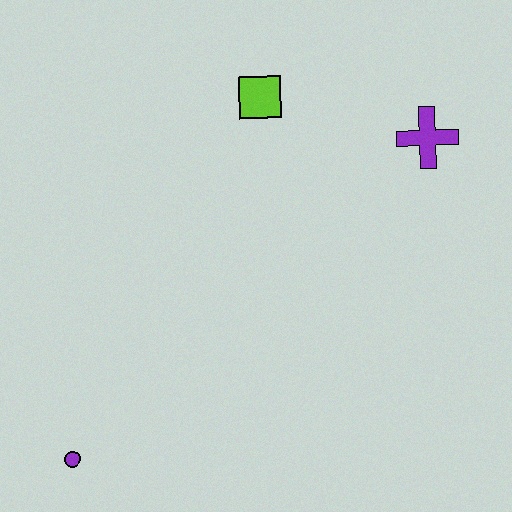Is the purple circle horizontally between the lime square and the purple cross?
No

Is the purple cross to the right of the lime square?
Yes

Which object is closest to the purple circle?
The lime square is closest to the purple circle.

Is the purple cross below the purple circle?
No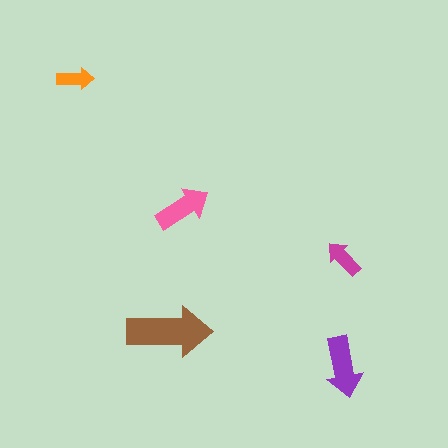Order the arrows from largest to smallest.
the brown one, the purple one, the pink one, the magenta one, the orange one.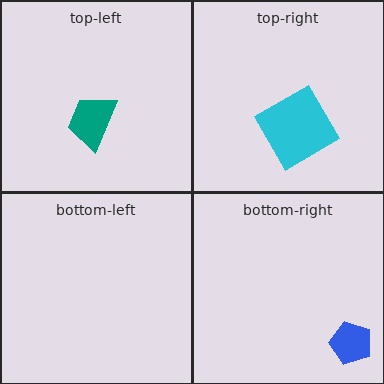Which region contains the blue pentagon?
The bottom-right region.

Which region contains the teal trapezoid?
The top-left region.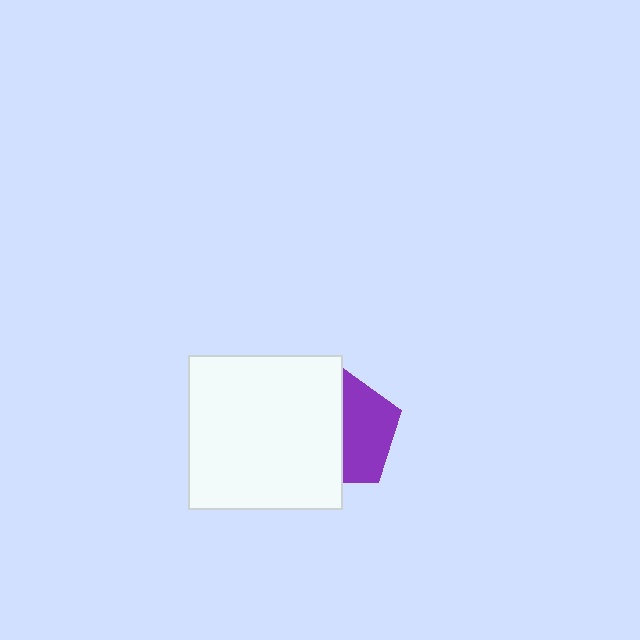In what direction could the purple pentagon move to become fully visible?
The purple pentagon could move right. That would shift it out from behind the white square entirely.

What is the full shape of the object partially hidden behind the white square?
The partially hidden object is a purple pentagon.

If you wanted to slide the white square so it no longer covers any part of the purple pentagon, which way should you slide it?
Slide it left — that is the most direct way to separate the two shapes.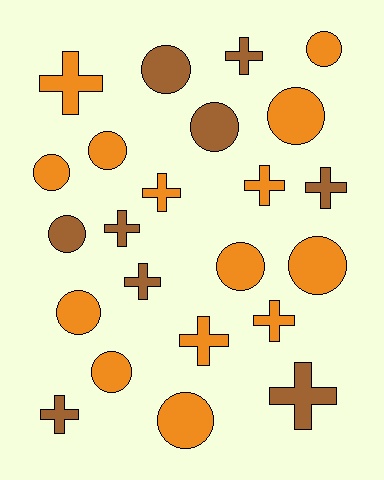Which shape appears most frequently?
Circle, with 12 objects.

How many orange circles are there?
There are 9 orange circles.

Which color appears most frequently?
Orange, with 14 objects.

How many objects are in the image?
There are 23 objects.